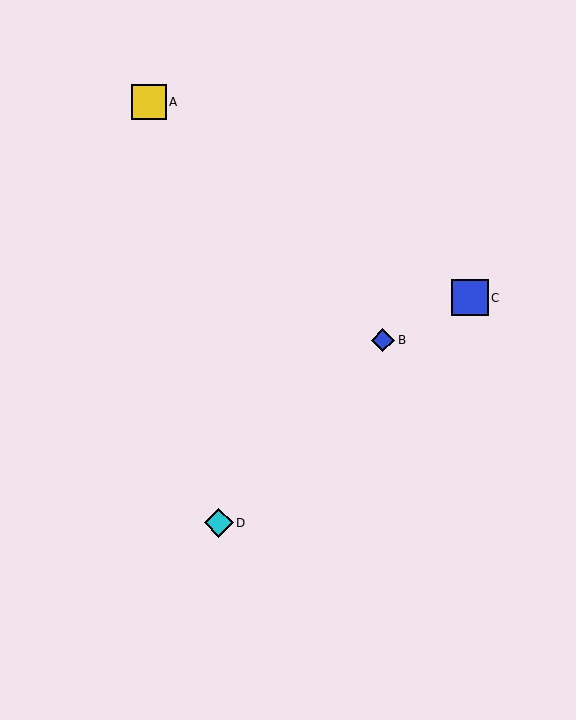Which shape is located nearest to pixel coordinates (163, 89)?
The yellow square (labeled A) at (149, 102) is nearest to that location.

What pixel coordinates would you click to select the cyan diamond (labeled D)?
Click at (219, 523) to select the cyan diamond D.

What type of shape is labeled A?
Shape A is a yellow square.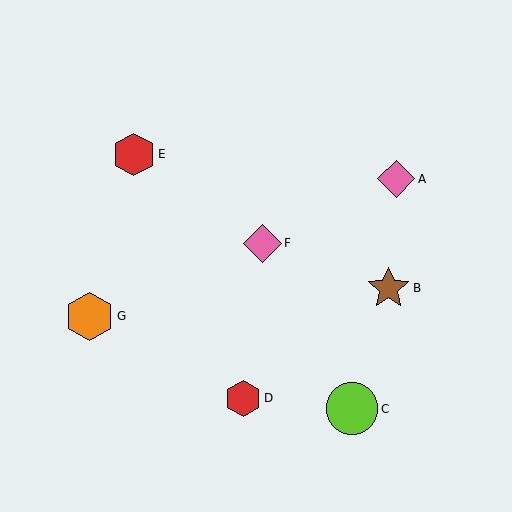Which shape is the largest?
The lime circle (labeled C) is the largest.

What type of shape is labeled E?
Shape E is a red hexagon.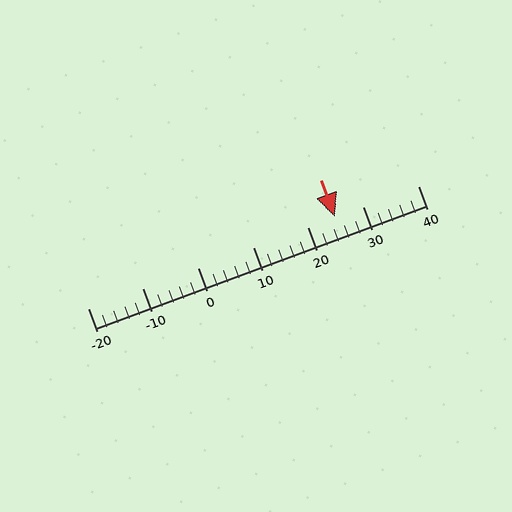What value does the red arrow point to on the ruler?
The red arrow points to approximately 25.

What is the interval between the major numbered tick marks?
The major tick marks are spaced 10 units apart.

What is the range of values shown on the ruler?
The ruler shows values from -20 to 40.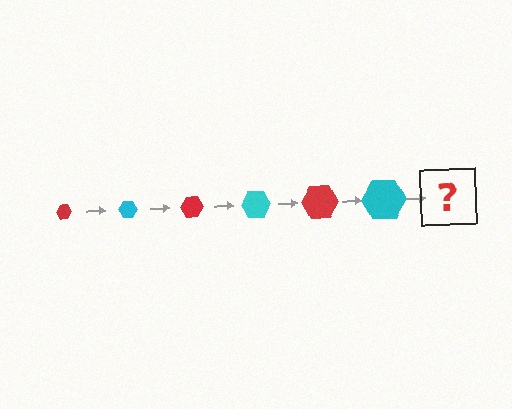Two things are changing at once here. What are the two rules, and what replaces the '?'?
The two rules are that the hexagon grows larger each step and the color cycles through red and cyan. The '?' should be a red hexagon, larger than the previous one.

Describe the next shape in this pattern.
It should be a red hexagon, larger than the previous one.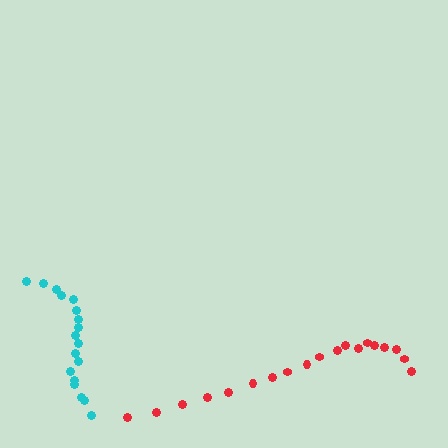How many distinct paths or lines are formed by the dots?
There are 2 distinct paths.